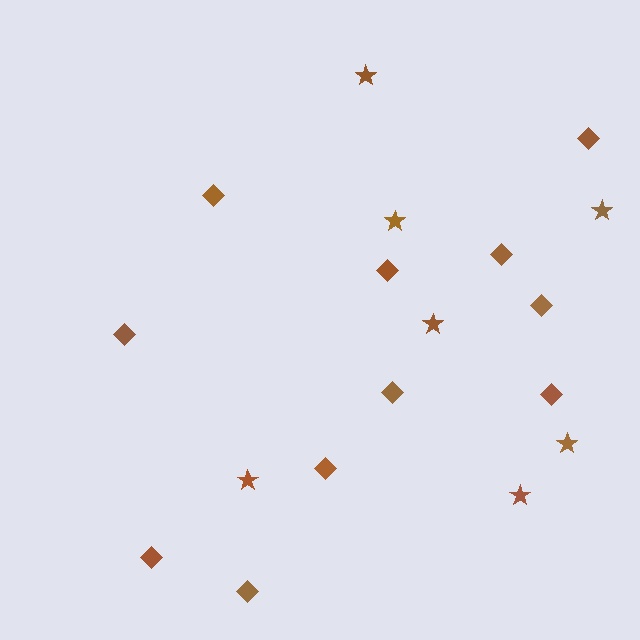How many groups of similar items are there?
There are 2 groups: one group of stars (7) and one group of diamonds (11).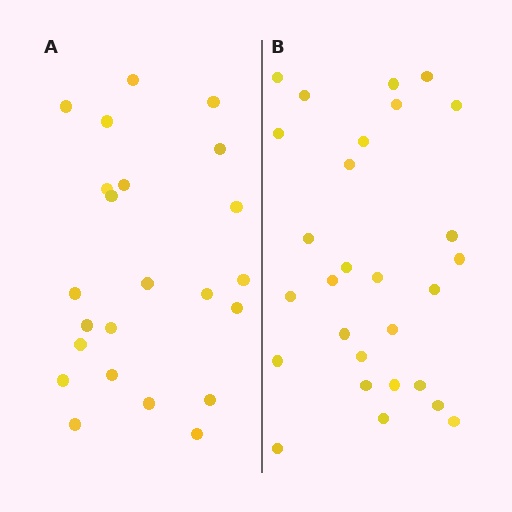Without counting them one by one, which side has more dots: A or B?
Region B (the right region) has more dots.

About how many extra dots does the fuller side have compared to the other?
Region B has about 5 more dots than region A.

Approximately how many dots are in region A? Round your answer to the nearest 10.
About 20 dots. (The exact count is 23, which rounds to 20.)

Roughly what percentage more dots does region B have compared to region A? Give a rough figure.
About 20% more.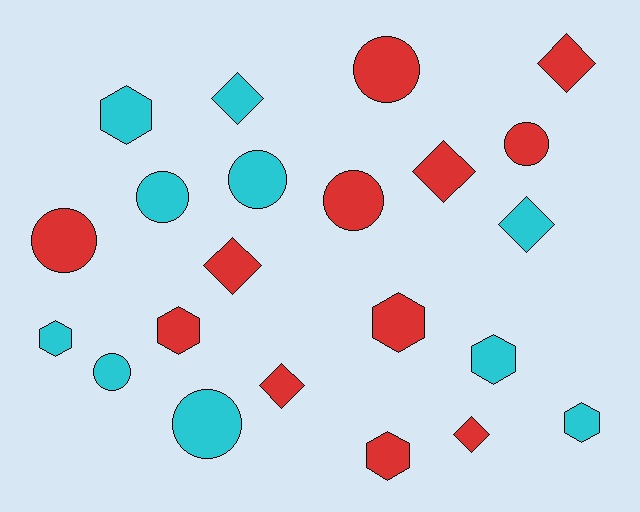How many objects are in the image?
There are 22 objects.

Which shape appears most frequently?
Circle, with 8 objects.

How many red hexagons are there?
There are 3 red hexagons.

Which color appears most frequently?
Red, with 12 objects.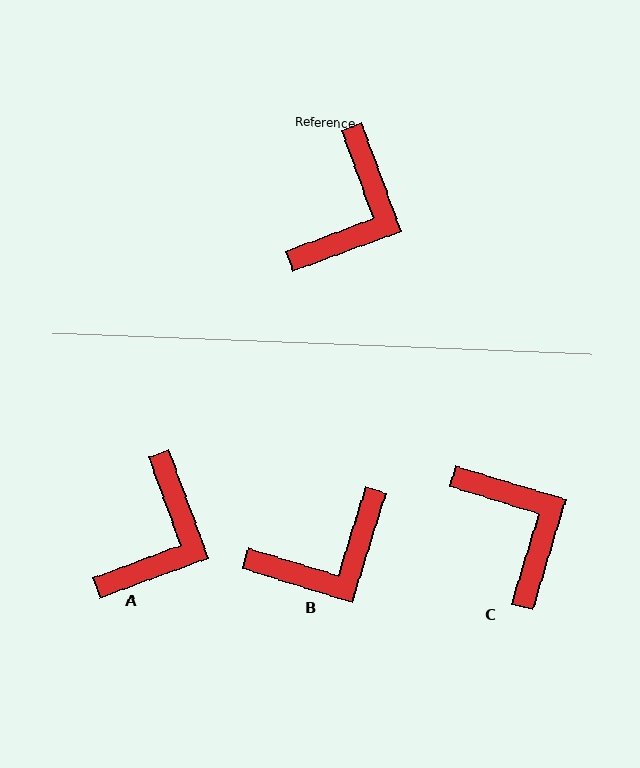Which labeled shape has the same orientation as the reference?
A.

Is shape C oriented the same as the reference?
No, it is off by about 53 degrees.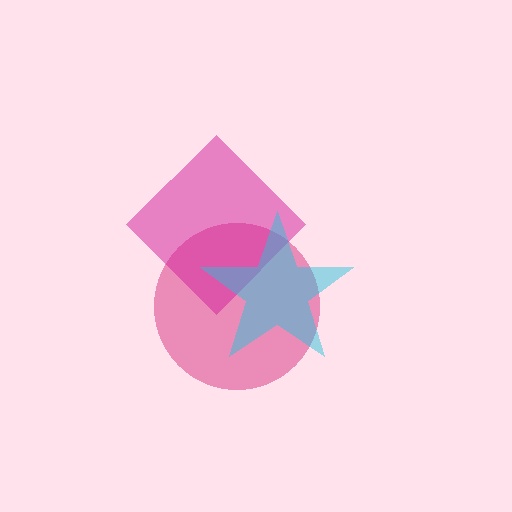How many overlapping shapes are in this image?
There are 3 overlapping shapes in the image.